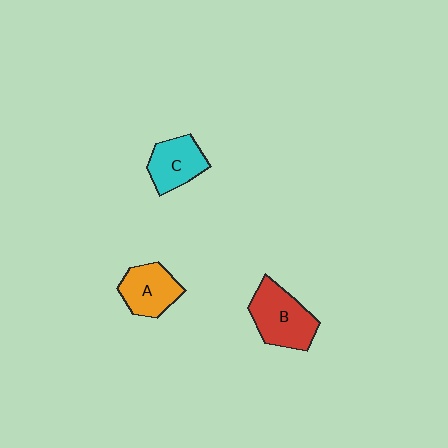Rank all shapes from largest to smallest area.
From largest to smallest: B (red), A (orange), C (cyan).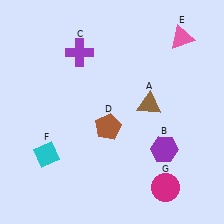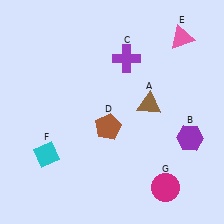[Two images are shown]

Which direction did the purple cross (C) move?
The purple cross (C) moved right.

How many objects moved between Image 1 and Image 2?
2 objects moved between the two images.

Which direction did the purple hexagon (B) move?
The purple hexagon (B) moved right.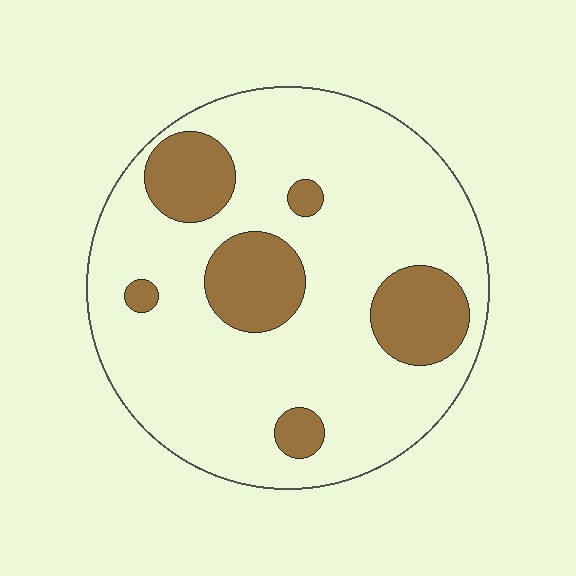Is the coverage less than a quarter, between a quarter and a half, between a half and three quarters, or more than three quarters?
Less than a quarter.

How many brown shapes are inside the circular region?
6.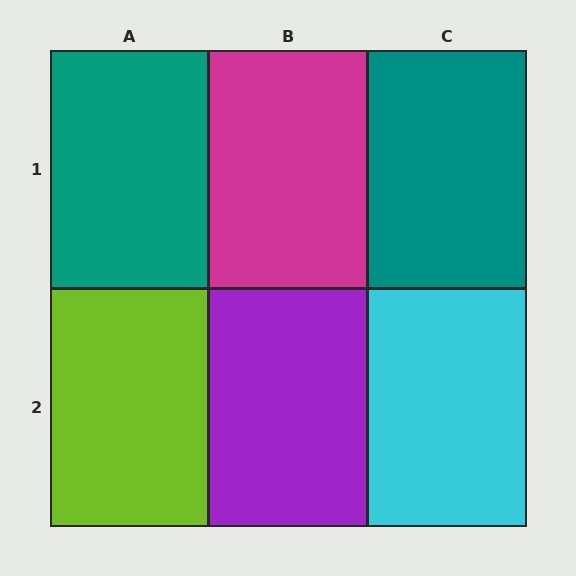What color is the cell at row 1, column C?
Teal.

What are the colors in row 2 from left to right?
Lime, purple, cyan.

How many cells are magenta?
1 cell is magenta.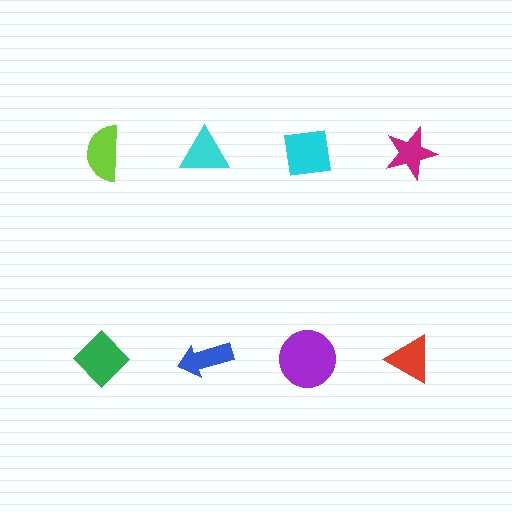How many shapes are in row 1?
4 shapes.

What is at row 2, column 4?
A red triangle.